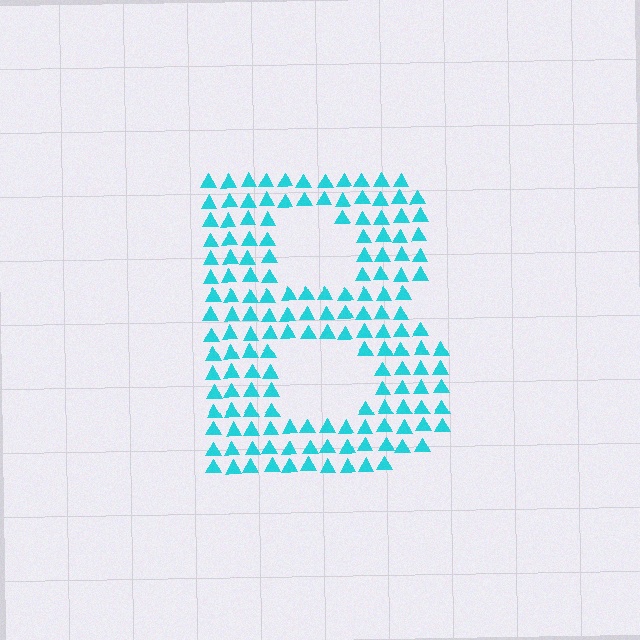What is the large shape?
The large shape is the letter B.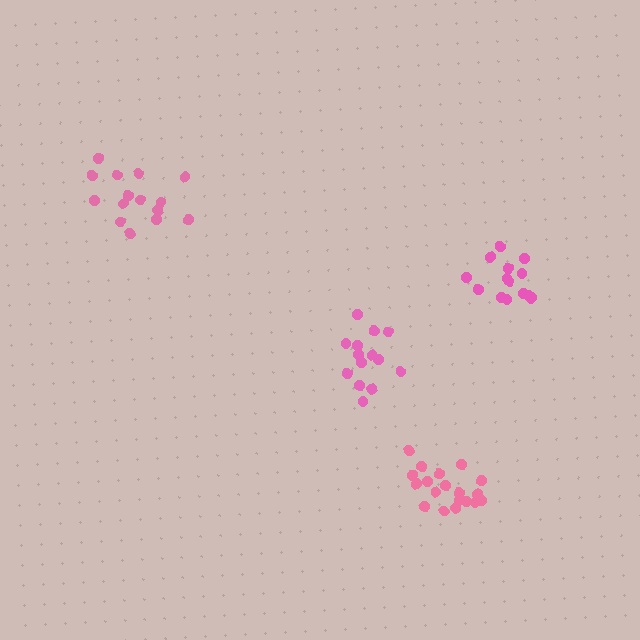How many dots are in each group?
Group 1: 19 dots, Group 2: 14 dots, Group 3: 15 dots, Group 4: 14 dots (62 total).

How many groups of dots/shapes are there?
There are 4 groups.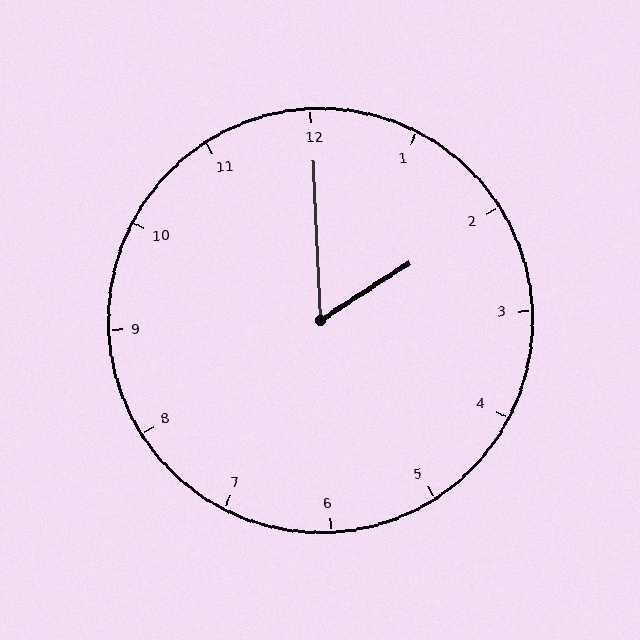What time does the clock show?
2:00.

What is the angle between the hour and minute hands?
Approximately 60 degrees.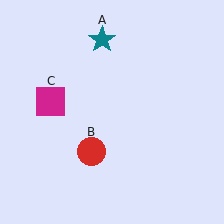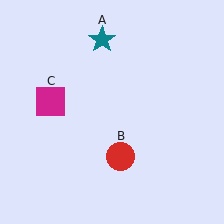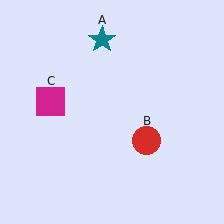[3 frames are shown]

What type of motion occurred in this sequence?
The red circle (object B) rotated counterclockwise around the center of the scene.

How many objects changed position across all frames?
1 object changed position: red circle (object B).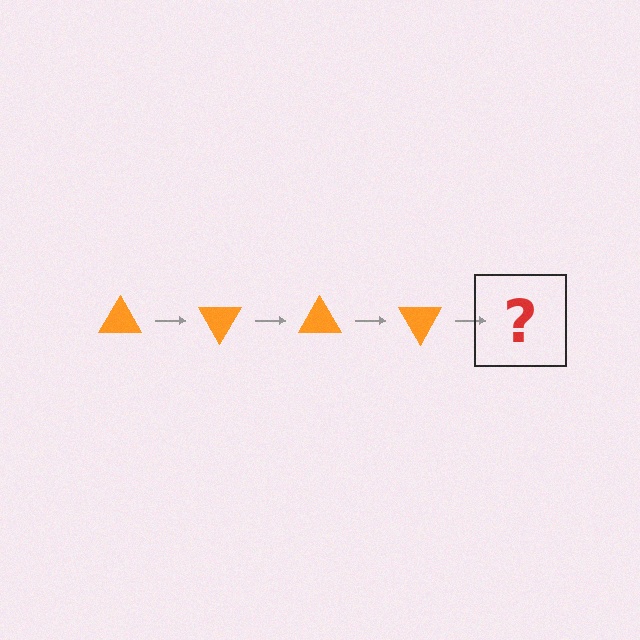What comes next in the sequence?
The next element should be an orange triangle rotated 240 degrees.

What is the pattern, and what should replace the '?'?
The pattern is that the triangle rotates 60 degrees each step. The '?' should be an orange triangle rotated 240 degrees.